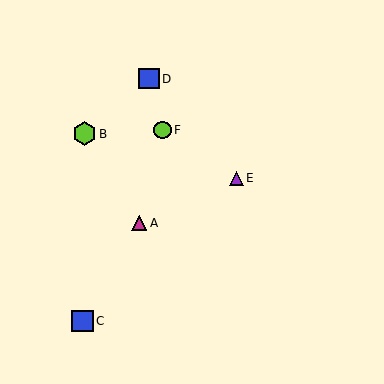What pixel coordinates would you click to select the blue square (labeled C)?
Click at (82, 321) to select the blue square C.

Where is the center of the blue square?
The center of the blue square is at (149, 79).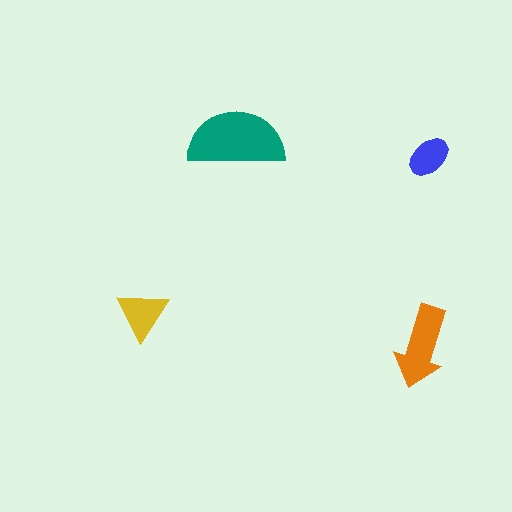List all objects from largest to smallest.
The teal semicircle, the orange arrow, the yellow triangle, the blue ellipse.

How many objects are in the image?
There are 4 objects in the image.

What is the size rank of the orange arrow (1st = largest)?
2nd.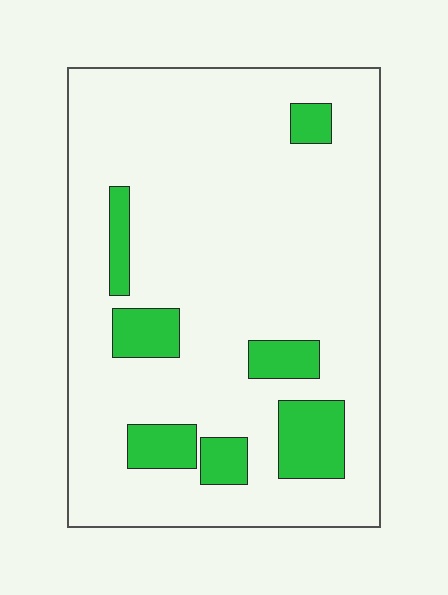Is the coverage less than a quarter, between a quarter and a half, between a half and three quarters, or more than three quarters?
Less than a quarter.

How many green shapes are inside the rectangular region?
7.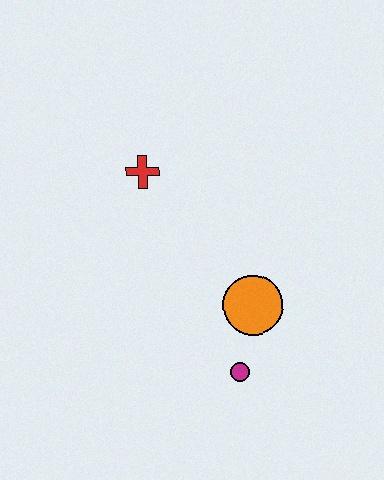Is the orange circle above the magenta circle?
Yes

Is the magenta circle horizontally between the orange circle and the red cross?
Yes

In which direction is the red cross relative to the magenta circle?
The red cross is above the magenta circle.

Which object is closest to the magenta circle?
The orange circle is closest to the magenta circle.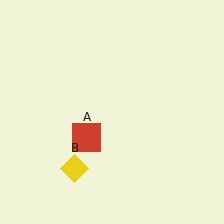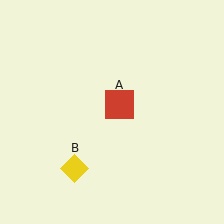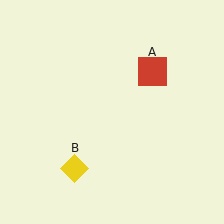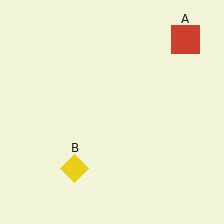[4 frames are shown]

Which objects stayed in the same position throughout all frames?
Yellow diamond (object B) remained stationary.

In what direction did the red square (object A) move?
The red square (object A) moved up and to the right.